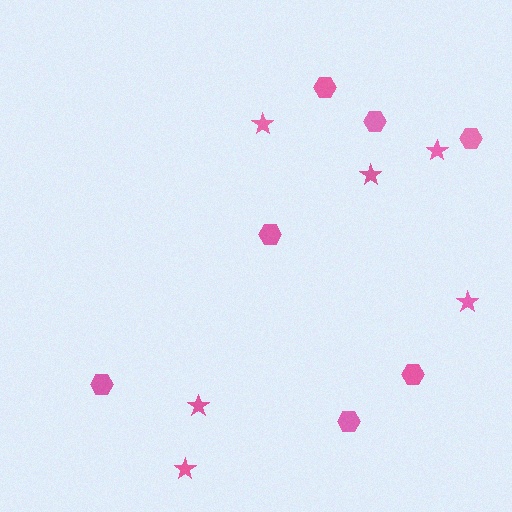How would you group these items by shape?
There are 2 groups: one group of stars (6) and one group of hexagons (7).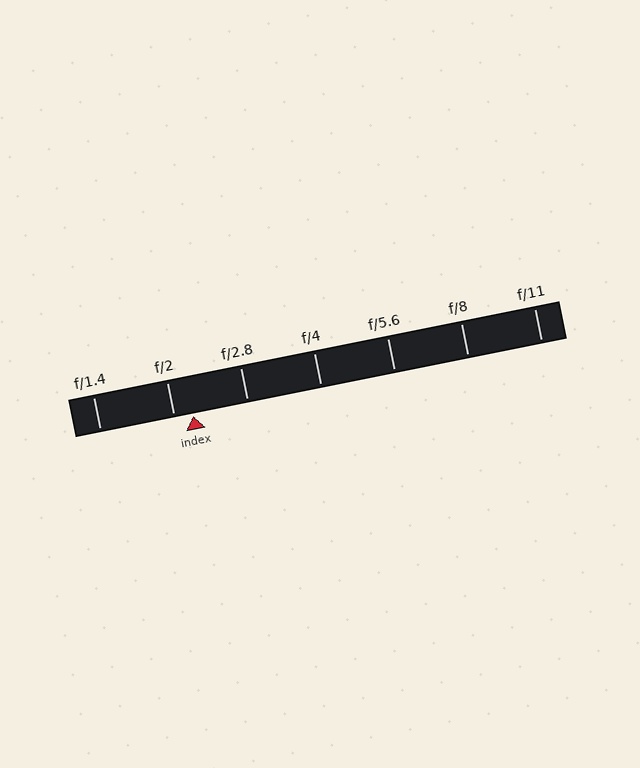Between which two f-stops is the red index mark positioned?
The index mark is between f/2 and f/2.8.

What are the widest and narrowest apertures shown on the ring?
The widest aperture shown is f/1.4 and the narrowest is f/11.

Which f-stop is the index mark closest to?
The index mark is closest to f/2.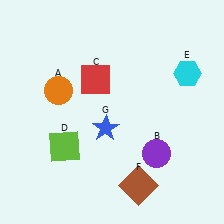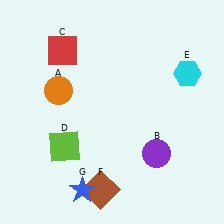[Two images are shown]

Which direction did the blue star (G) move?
The blue star (G) moved down.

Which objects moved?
The objects that moved are: the red square (C), the brown square (F), the blue star (G).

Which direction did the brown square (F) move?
The brown square (F) moved left.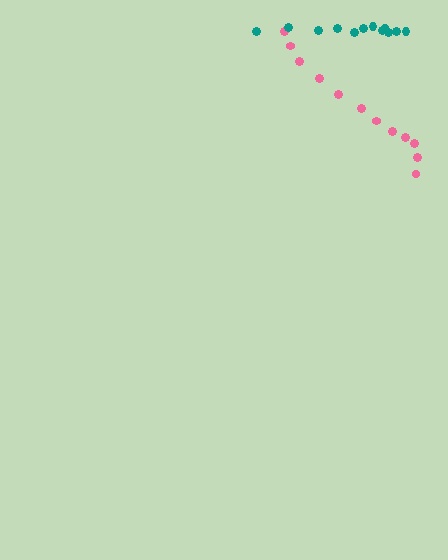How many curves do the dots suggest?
There are 2 distinct paths.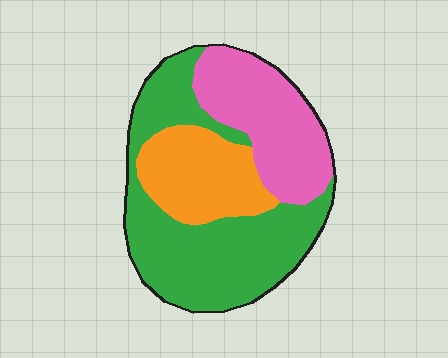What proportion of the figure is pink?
Pink covers roughly 30% of the figure.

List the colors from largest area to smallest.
From largest to smallest: green, pink, orange.